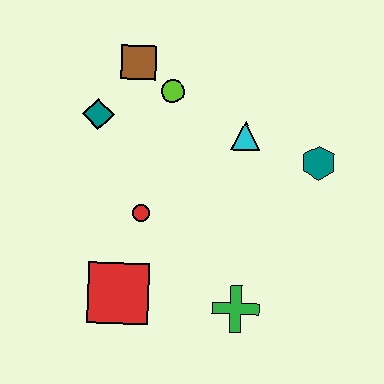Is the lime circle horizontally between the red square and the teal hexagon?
Yes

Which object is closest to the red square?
The red circle is closest to the red square.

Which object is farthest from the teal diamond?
The green cross is farthest from the teal diamond.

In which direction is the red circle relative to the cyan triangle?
The red circle is to the left of the cyan triangle.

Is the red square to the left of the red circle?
Yes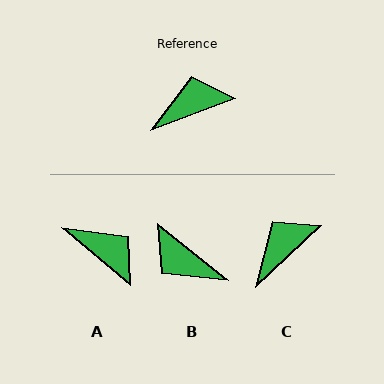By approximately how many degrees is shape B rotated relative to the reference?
Approximately 121 degrees counter-clockwise.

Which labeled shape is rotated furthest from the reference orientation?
B, about 121 degrees away.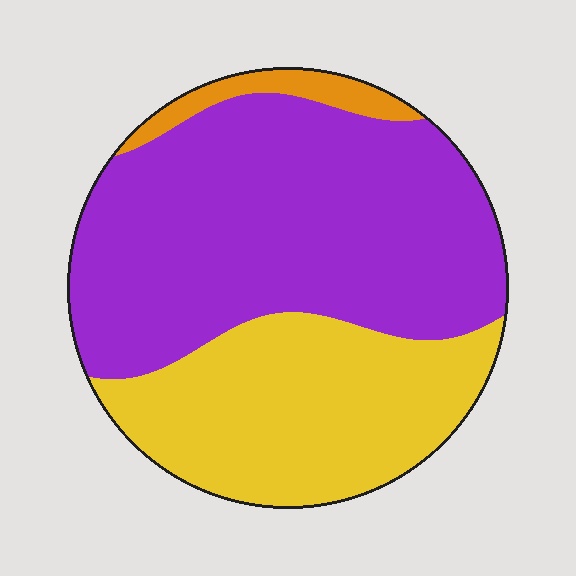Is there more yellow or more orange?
Yellow.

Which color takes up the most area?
Purple, at roughly 60%.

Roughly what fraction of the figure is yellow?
Yellow covers around 35% of the figure.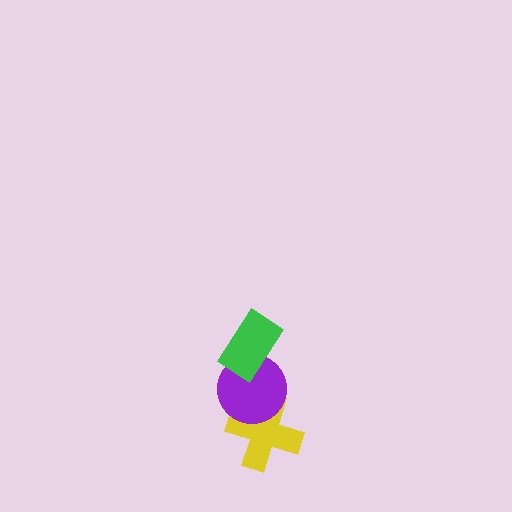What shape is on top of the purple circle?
The green rectangle is on top of the purple circle.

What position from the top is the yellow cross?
The yellow cross is 3rd from the top.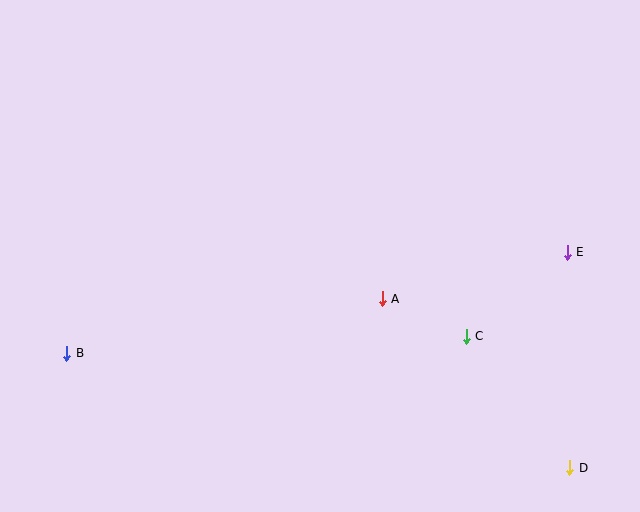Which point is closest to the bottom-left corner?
Point B is closest to the bottom-left corner.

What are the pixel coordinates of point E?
Point E is at (567, 252).